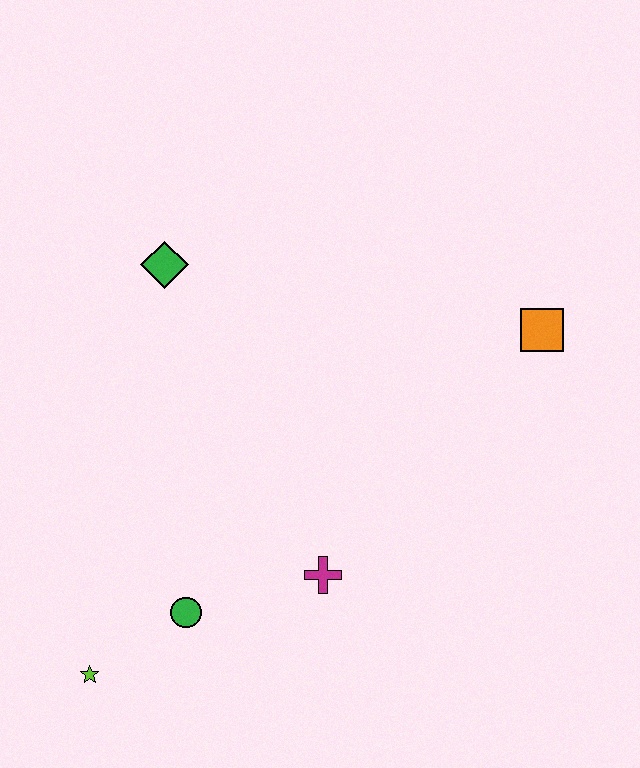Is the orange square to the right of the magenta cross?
Yes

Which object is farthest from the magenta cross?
The green diamond is farthest from the magenta cross.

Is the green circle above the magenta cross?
No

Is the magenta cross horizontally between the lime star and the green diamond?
No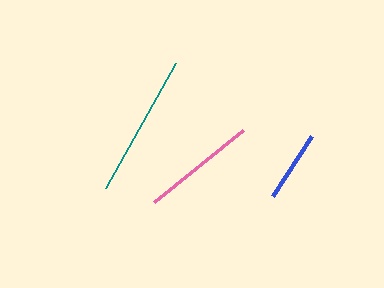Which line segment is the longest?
The teal line is the longest at approximately 143 pixels.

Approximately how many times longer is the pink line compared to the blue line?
The pink line is approximately 1.6 times the length of the blue line.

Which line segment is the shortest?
The blue line is the shortest at approximately 71 pixels.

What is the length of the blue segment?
The blue segment is approximately 71 pixels long.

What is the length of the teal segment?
The teal segment is approximately 143 pixels long.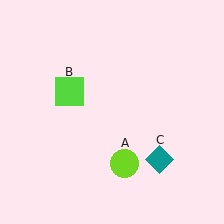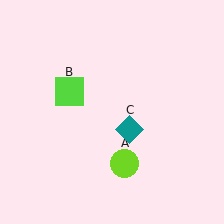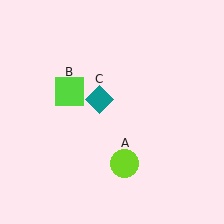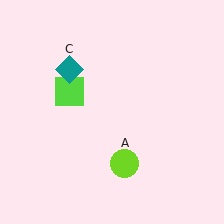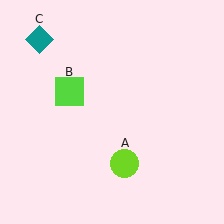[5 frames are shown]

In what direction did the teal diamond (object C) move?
The teal diamond (object C) moved up and to the left.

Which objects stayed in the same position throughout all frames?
Lime circle (object A) and lime square (object B) remained stationary.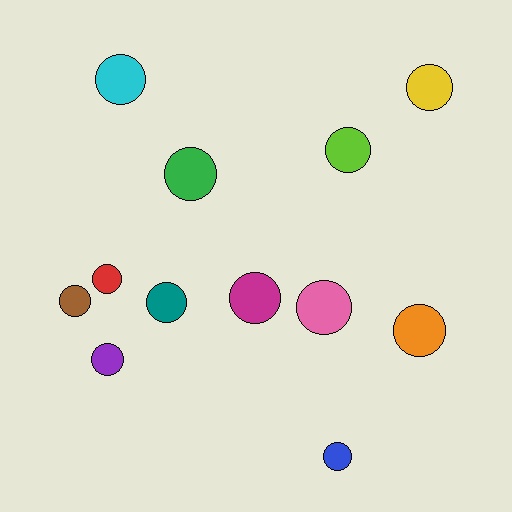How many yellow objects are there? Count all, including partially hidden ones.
There is 1 yellow object.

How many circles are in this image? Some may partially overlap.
There are 12 circles.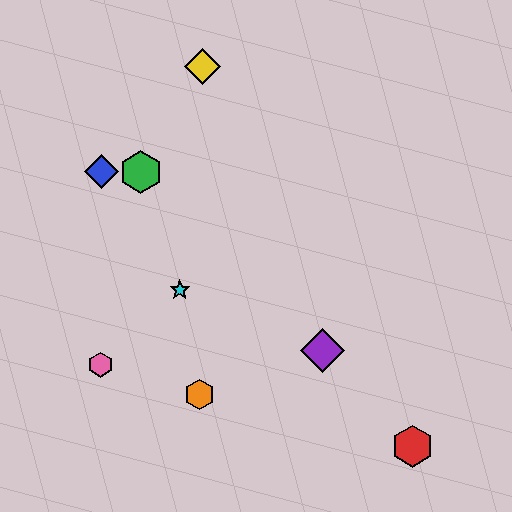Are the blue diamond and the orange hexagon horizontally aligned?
No, the blue diamond is at y≈172 and the orange hexagon is at y≈395.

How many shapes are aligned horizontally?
2 shapes (the blue diamond, the green hexagon) are aligned horizontally.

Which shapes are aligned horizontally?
The blue diamond, the green hexagon are aligned horizontally.